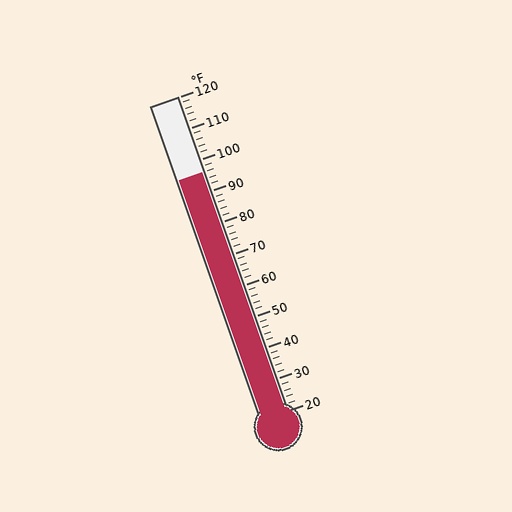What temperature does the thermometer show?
The thermometer shows approximately 96°F.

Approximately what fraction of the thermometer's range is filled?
The thermometer is filled to approximately 75% of its range.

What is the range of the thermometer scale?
The thermometer scale ranges from 20°F to 120°F.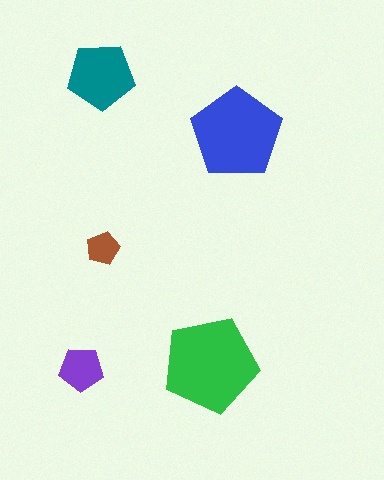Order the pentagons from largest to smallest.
the green one, the blue one, the teal one, the purple one, the brown one.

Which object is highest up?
The teal pentagon is topmost.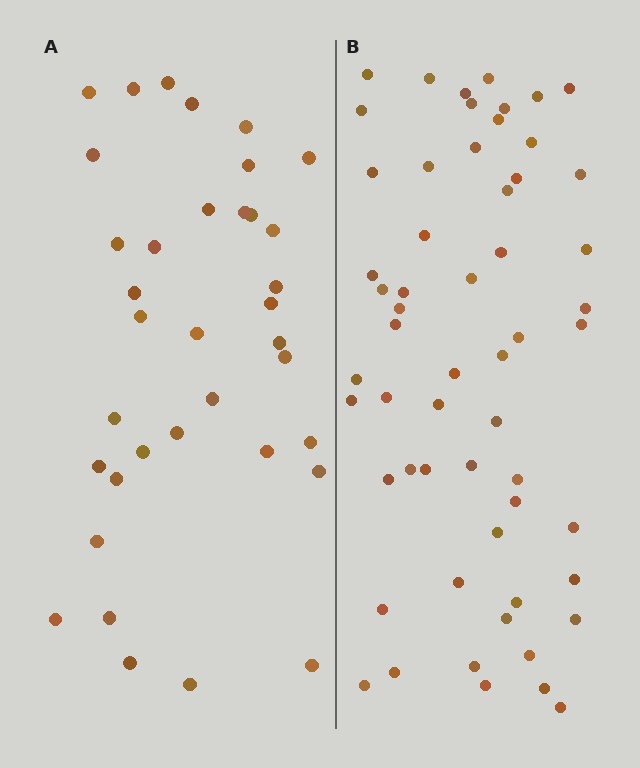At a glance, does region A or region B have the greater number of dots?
Region B (the right region) has more dots.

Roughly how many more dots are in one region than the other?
Region B has approximately 20 more dots than region A.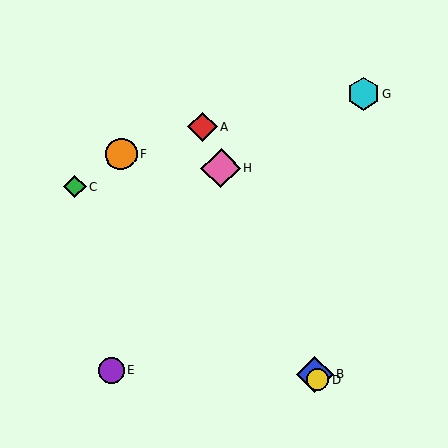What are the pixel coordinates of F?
Object F is at (121, 154).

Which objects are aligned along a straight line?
Objects A, B, D, H are aligned along a straight line.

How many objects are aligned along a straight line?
4 objects (A, B, D, H) are aligned along a straight line.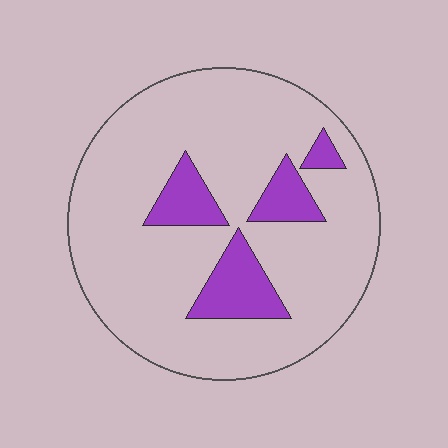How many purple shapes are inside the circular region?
4.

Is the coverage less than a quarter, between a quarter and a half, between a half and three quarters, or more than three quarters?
Less than a quarter.